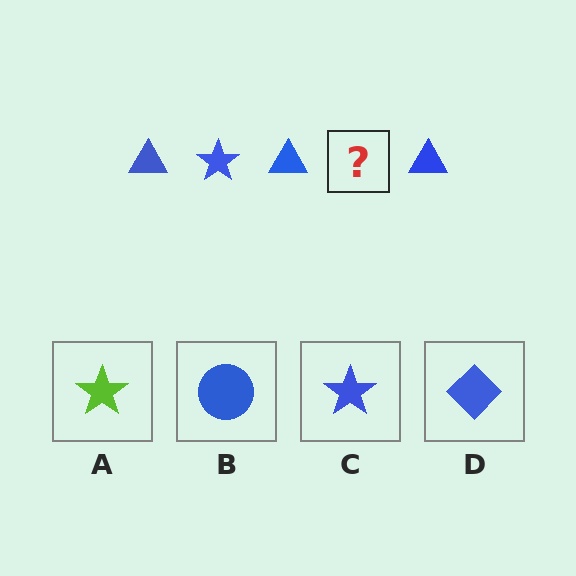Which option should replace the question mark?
Option C.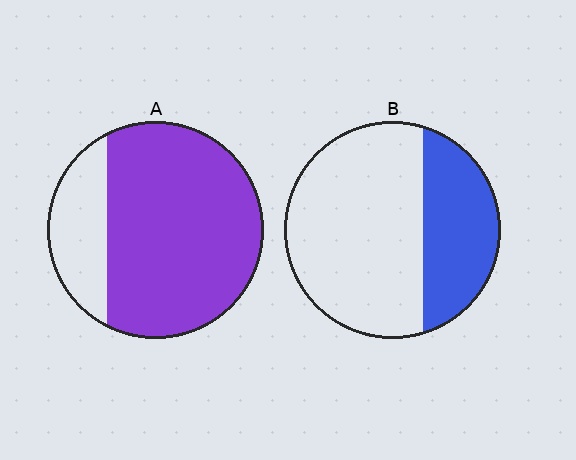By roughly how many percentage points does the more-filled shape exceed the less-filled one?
By roughly 45 percentage points (A over B).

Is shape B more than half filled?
No.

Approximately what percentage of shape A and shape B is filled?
A is approximately 75% and B is approximately 30%.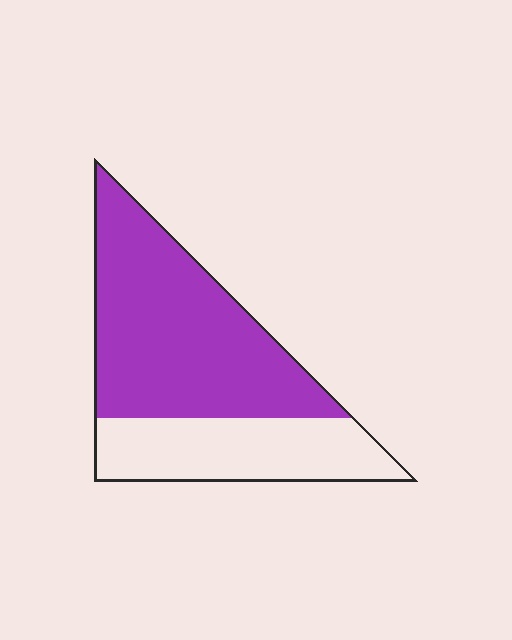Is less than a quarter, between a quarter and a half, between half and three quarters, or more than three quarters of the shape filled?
Between half and three quarters.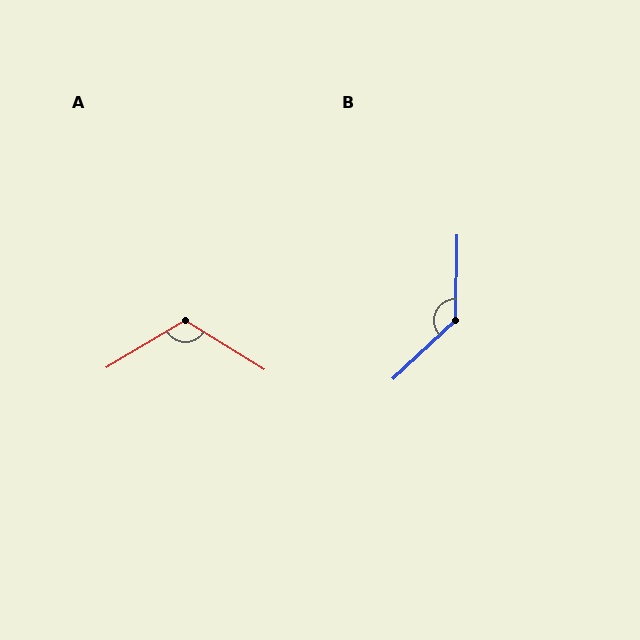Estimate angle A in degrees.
Approximately 118 degrees.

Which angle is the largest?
B, at approximately 134 degrees.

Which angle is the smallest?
A, at approximately 118 degrees.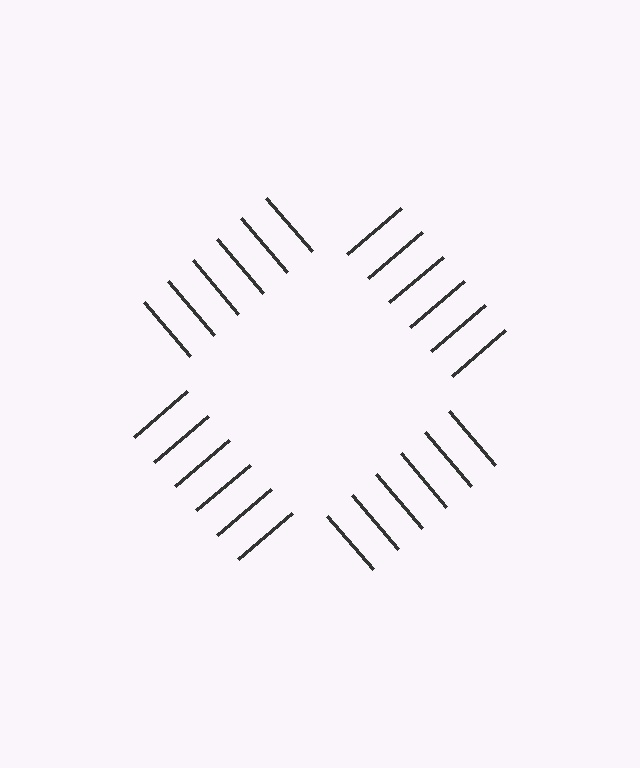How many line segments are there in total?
24 — 6 along each of the 4 edges.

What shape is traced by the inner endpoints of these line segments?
An illusory square — the line segments terminate on its edges but no continuous stroke is drawn.